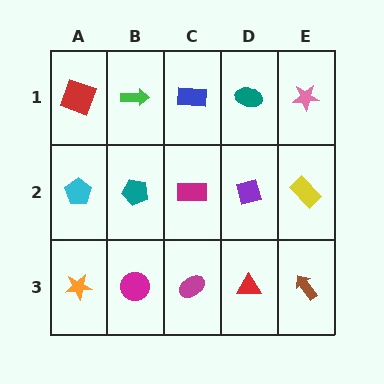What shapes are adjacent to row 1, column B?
A teal pentagon (row 2, column B), a red square (row 1, column A), a blue rectangle (row 1, column C).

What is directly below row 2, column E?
A brown arrow.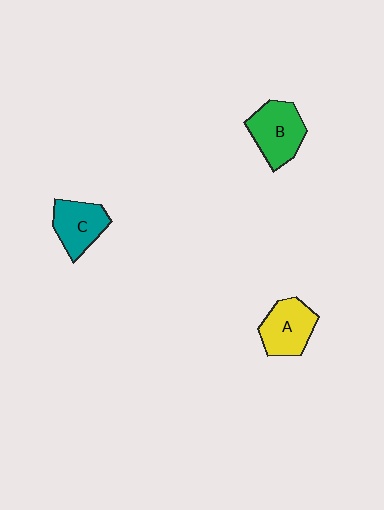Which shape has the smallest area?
Shape C (teal).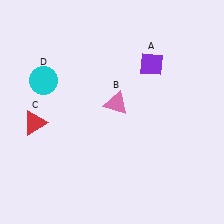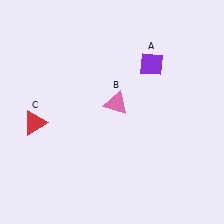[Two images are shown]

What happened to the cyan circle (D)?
The cyan circle (D) was removed in Image 2. It was in the top-left area of Image 1.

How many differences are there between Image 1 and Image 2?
There is 1 difference between the two images.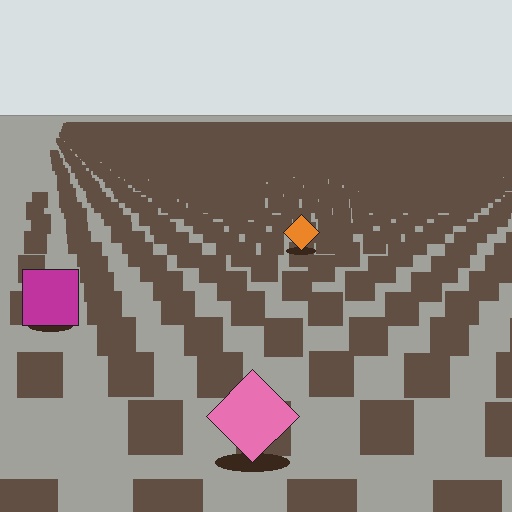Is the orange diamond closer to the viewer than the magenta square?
No. The magenta square is closer — you can tell from the texture gradient: the ground texture is coarser near it.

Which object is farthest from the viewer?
The orange diamond is farthest from the viewer. It appears smaller and the ground texture around it is denser.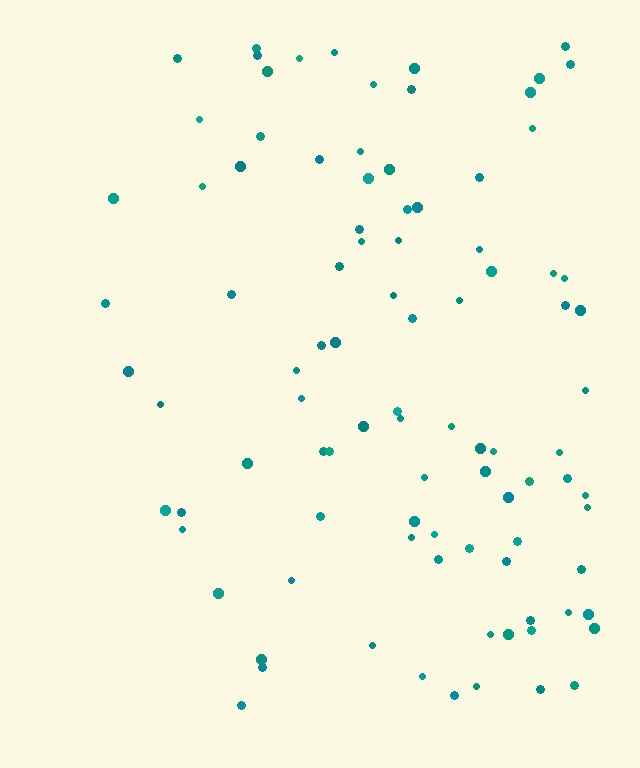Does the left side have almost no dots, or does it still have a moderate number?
Still a moderate number, just noticeably fewer than the right.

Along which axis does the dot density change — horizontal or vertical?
Horizontal.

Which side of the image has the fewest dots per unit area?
The left.